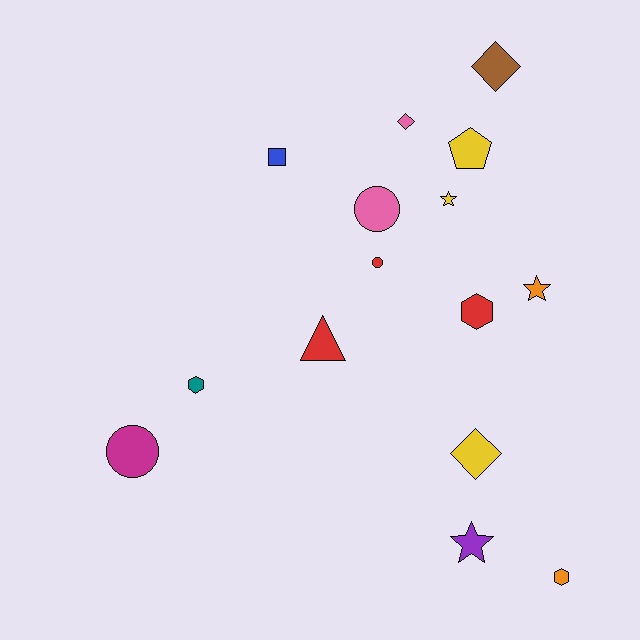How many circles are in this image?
There are 3 circles.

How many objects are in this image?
There are 15 objects.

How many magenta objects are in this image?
There is 1 magenta object.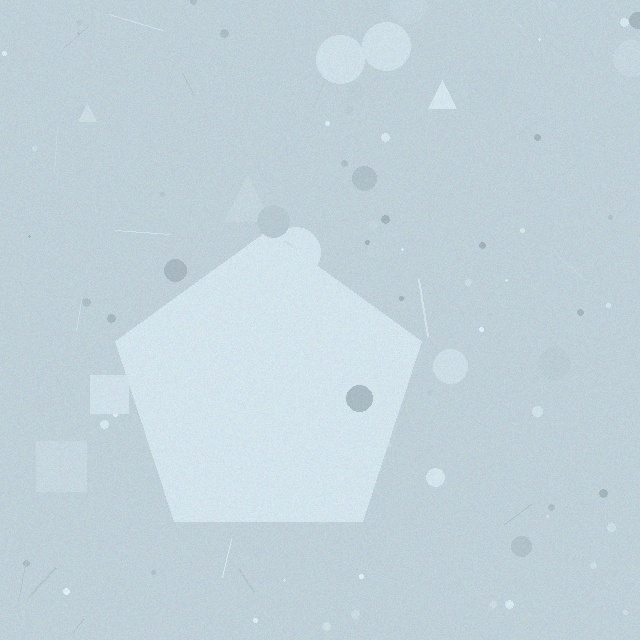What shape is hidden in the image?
A pentagon is hidden in the image.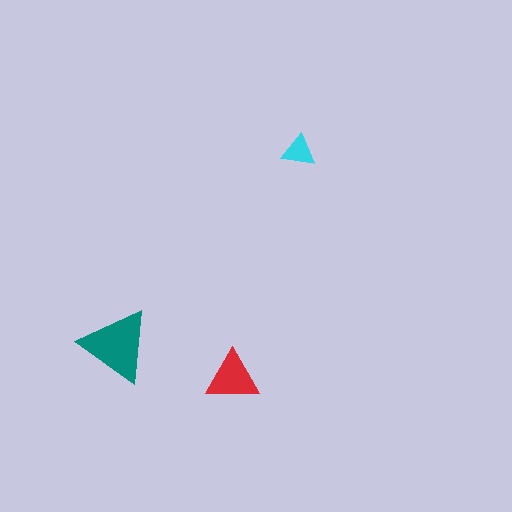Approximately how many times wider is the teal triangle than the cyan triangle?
About 2 times wider.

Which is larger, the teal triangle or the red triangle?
The teal one.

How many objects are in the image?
There are 3 objects in the image.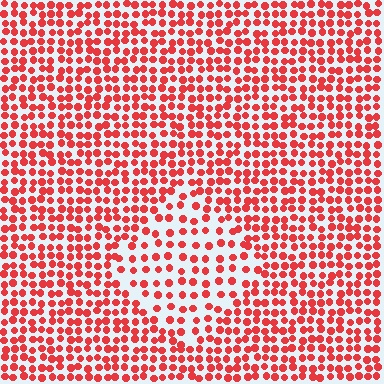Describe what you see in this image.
The image contains small red elements arranged at two different densities. A diamond-shaped region is visible where the elements are less densely packed than the surrounding area.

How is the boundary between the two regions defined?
The boundary is defined by a change in element density (approximately 1.8x ratio). All elements are the same color, size, and shape.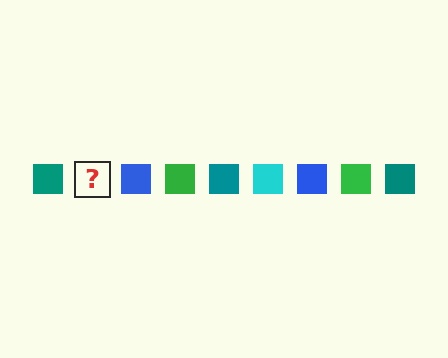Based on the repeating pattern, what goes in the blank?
The blank should be a cyan square.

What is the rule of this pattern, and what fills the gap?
The rule is that the pattern cycles through teal, cyan, blue, green squares. The gap should be filled with a cyan square.